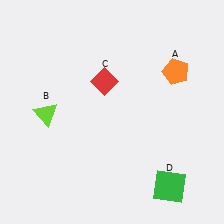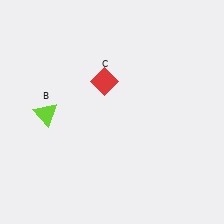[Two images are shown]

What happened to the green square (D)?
The green square (D) was removed in Image 2. It was in the bottom-right area of Image 1.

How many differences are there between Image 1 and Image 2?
There are 2 differences between the two images.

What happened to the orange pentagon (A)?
The orange pentagon (A) was removed in Image 2. It was in the top-right area of Image 1.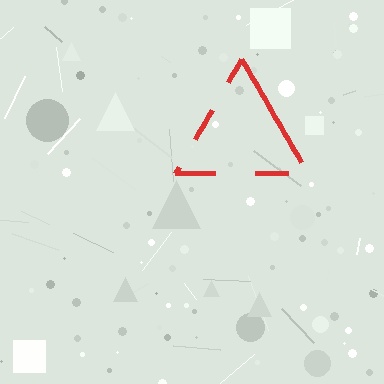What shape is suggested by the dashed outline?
The dashed outline suggests a triangle.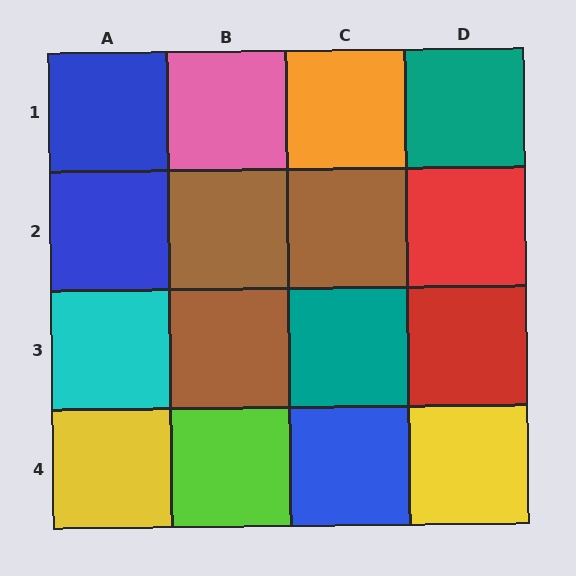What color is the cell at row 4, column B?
Lime.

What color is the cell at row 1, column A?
Blue.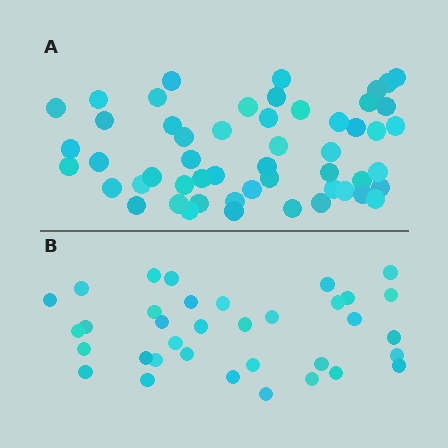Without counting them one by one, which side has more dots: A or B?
Region A (the top region) has more dots.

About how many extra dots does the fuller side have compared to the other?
Region A has approximately 20 more dots than region B.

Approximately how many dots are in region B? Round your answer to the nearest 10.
About 40 dots. (The exact count is 35, which rounds to 40.)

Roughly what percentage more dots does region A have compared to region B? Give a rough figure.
About 50% more.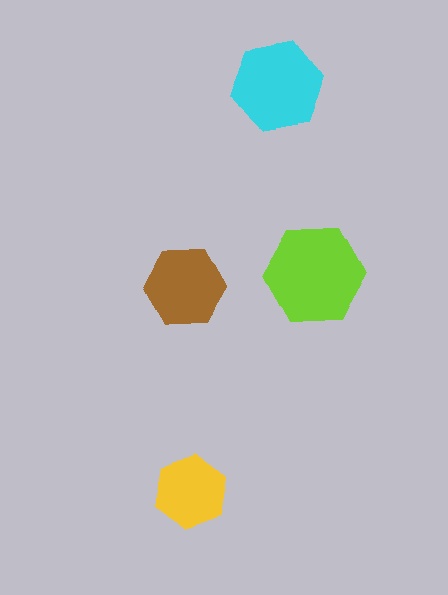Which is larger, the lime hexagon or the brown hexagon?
The lime one.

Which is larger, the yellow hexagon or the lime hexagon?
The lime one.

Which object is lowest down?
The yellow hexagon is bottommost.